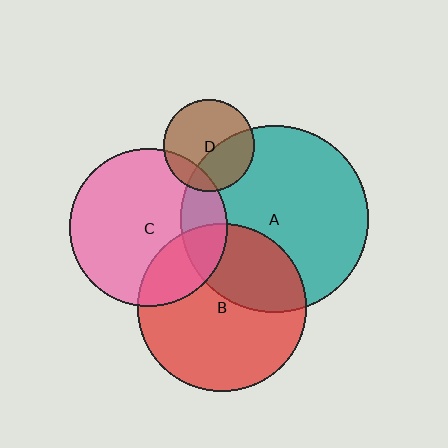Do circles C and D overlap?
Yes.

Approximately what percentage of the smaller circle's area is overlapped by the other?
Approximately 15%.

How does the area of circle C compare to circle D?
Approximately 3.0 times.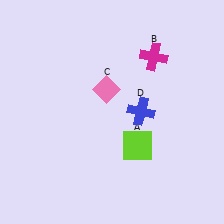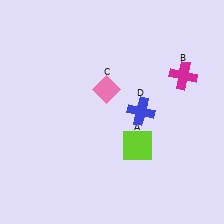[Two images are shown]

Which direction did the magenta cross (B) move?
The magenta cross (B) moved right.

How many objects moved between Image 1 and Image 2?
1 object moved between the two images.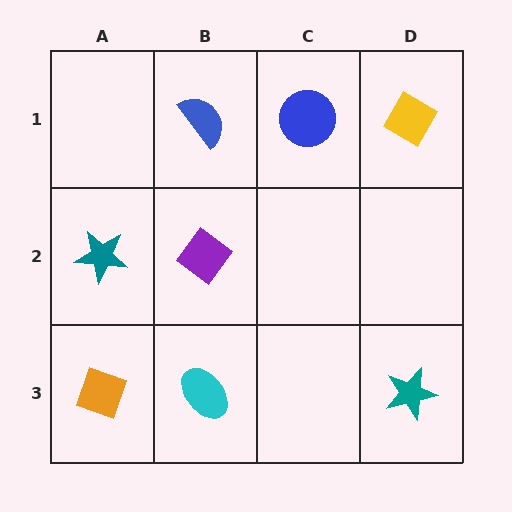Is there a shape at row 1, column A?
No, that cell is empty.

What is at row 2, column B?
A purple diamond.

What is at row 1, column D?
A yellow diamond.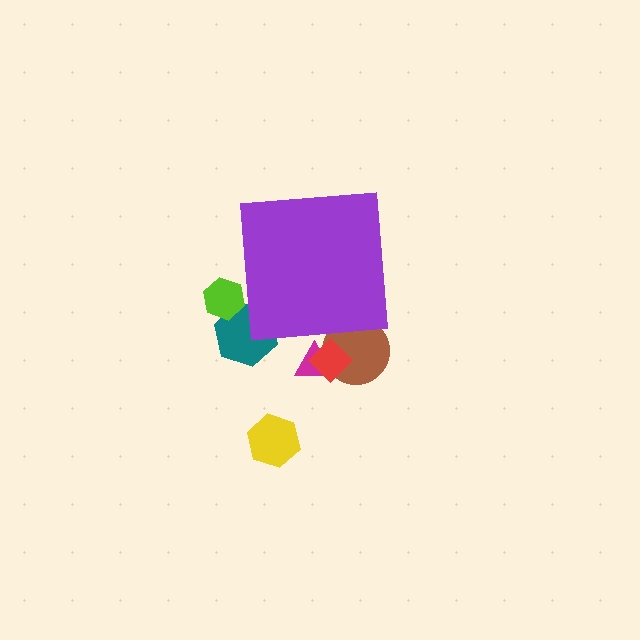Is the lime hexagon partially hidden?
Yes, the lime hexagon is partially hidden behind the purple square.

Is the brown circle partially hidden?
Yes, the brown circle is partially hidden behind the purple square.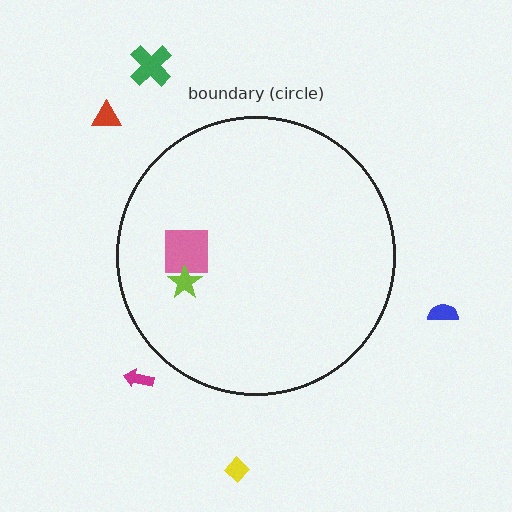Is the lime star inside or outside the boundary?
Inside.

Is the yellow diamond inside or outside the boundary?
Outside.